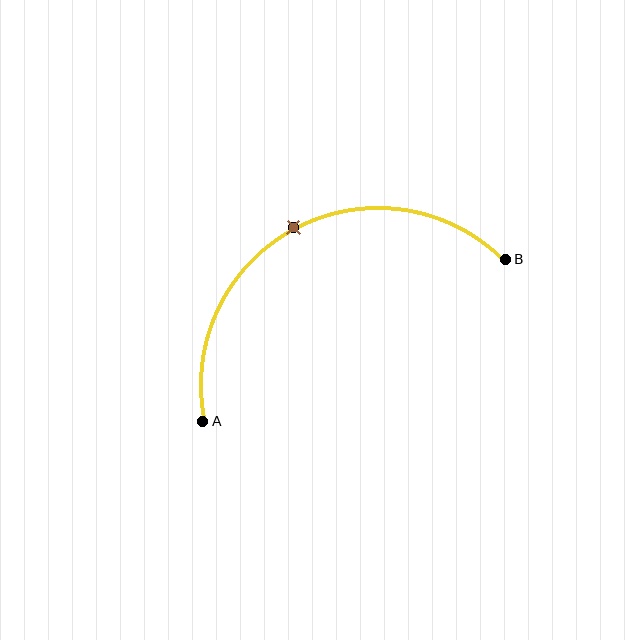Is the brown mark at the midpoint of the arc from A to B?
Yes. The brown mark lies on the arc at equal arc-length from both A and B — it is the arc midpoint.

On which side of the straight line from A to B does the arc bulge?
The arc bulges above the straight line connecting A and B.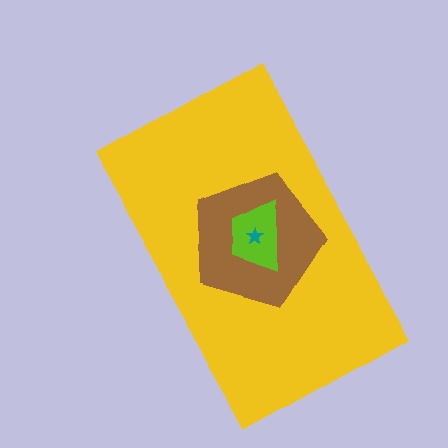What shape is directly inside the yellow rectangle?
The brown pentagon.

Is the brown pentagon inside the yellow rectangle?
Yes.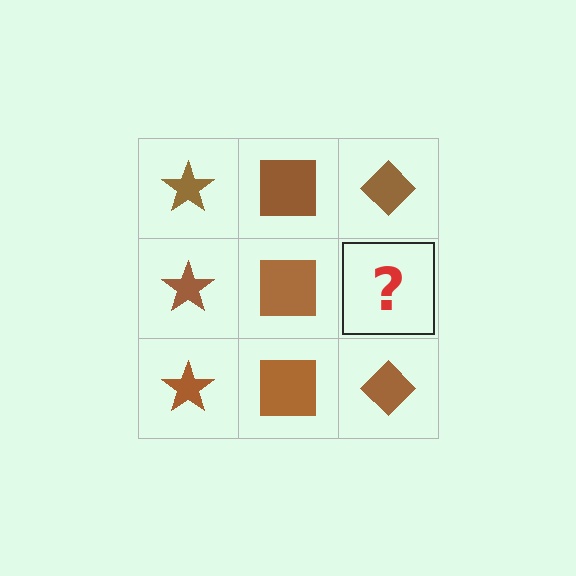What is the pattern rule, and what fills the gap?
The rule is that each column has a consistent shape. The gap should be filled with a brown diamond.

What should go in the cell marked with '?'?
The missing cell should contain a brown diamond.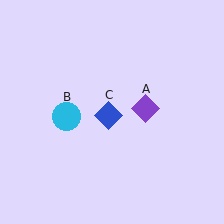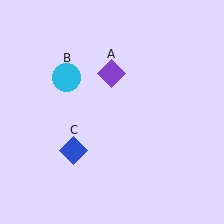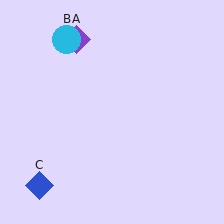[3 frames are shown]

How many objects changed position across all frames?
3 objects changed position: purple diamond (object A), cyan circle (object B), blue diamond (object C).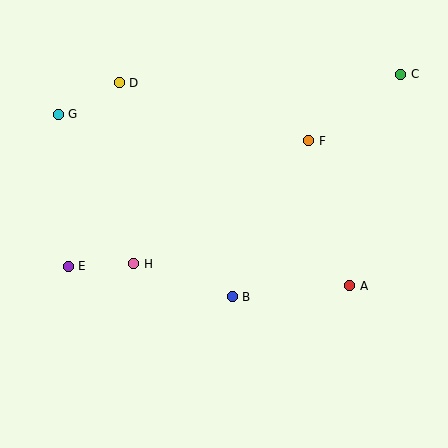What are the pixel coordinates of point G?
Point G is at (58, 114).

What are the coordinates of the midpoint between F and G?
The midpoint between F and G is at (184, 127).